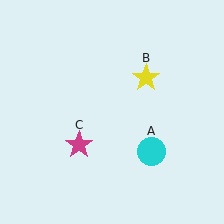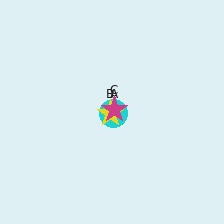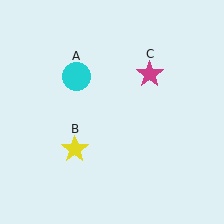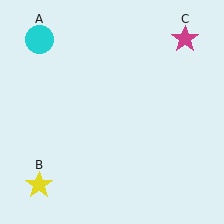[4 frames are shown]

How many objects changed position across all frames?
3 objects changed position: cyan circle (object A), yellow star (object B), magenta star (object C).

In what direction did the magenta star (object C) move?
The magenta star (object C) moved up and to the right.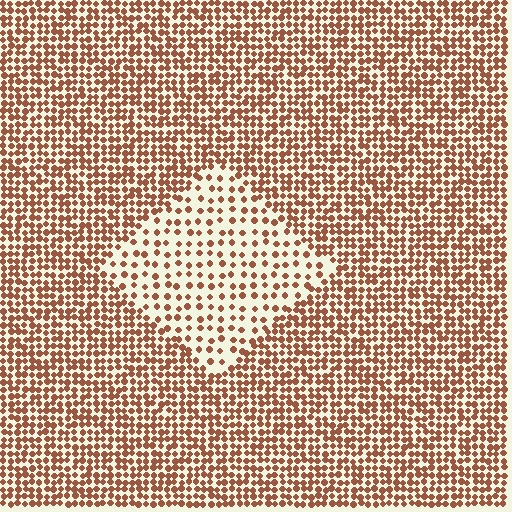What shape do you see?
I see a diamond.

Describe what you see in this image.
The image contains small brown elements arranged at two different densities. A diamond-shaped region is visible where the elements are less densely packed than the surrounding area.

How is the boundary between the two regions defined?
The boundary is defined by a change in element density (approximately 2.3x ratio). All elements are the same color, size, and shape.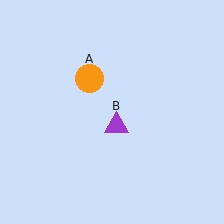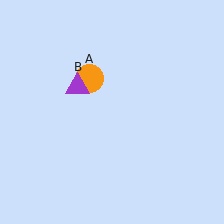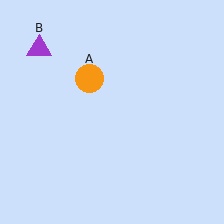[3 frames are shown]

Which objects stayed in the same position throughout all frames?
Orange circle (object A) remained stationary.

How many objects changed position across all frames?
1 object changed position: purple triangle (object B).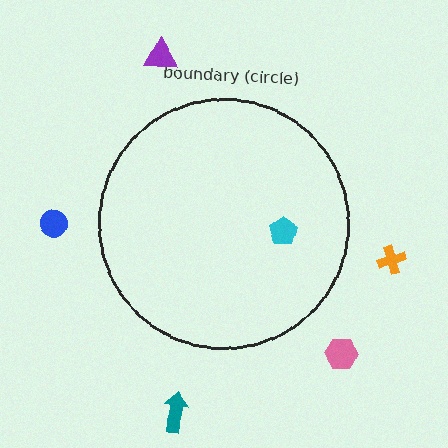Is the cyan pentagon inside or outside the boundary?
Inside.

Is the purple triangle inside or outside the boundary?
Outside.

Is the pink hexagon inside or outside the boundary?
Outside.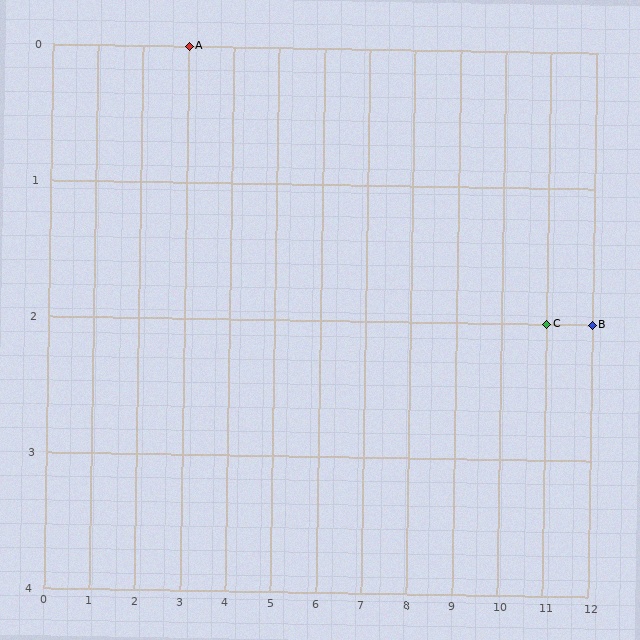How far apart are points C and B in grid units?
Points C and B are 1 column apart.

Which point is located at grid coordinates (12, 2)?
Point B is at (12, 2).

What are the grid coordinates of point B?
Point B is at grid coordinates (12, 2).